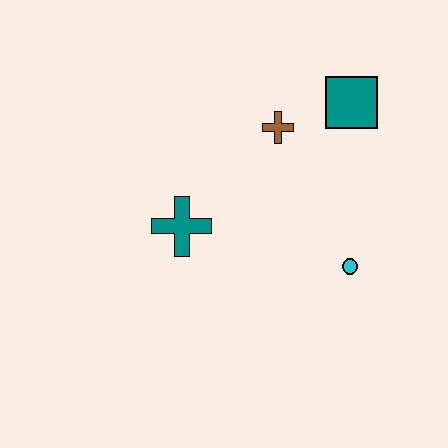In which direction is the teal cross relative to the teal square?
The teal cross is to the left of the teal square.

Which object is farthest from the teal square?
The teal cross is farthest from the teal square.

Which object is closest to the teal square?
The brown cross is closest to the teal square.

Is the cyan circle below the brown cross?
Yes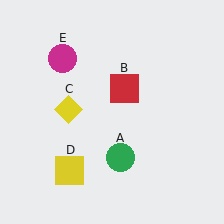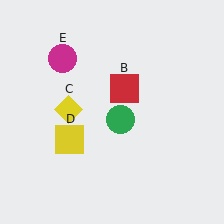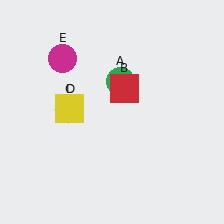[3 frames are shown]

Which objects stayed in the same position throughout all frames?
Red square (object B) and yellow diamond (object C) and magenta circle (object E) remained stationary.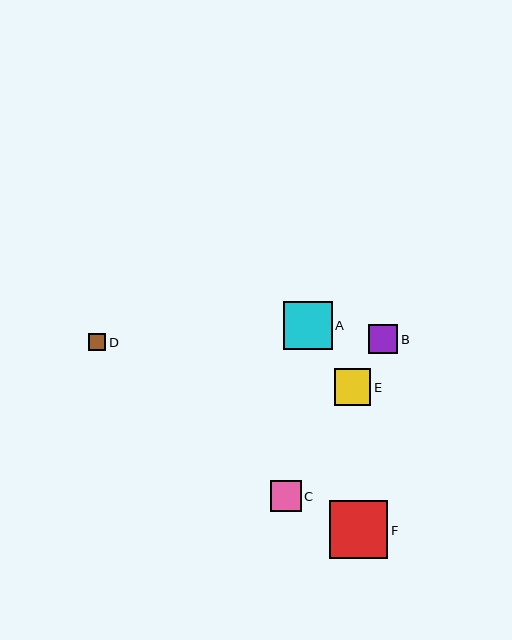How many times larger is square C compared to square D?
Square C is approximately 1.8 times the size of square D.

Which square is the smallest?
Square D is the smallest with a size of approximately 18 pixels.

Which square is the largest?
Square F is the largest with a size of approximately 58 pixels.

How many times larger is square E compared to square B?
Square E is approximately 1.2 times the size of square B.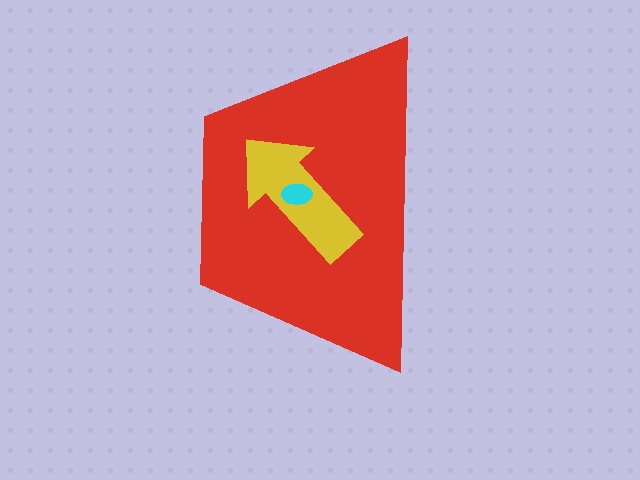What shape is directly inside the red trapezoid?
The yellow arrow.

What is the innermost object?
The cyan ellipse.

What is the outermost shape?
The red trapezoid.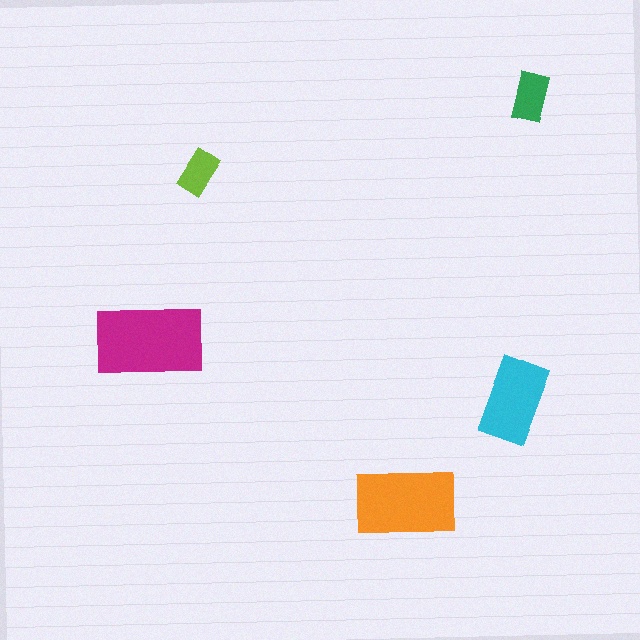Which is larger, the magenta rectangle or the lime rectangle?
The magenta one.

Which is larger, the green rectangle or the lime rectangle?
The green one.